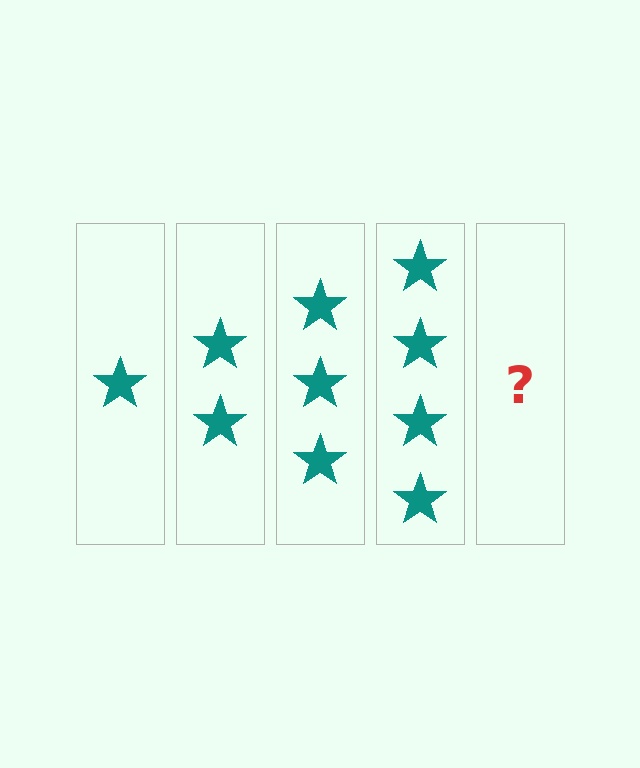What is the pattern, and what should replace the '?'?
The pattern is that each step adds one more star. The '?' should be 5 stars.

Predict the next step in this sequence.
The next step is 5 stars.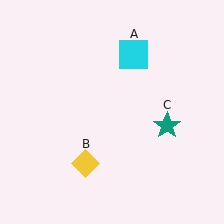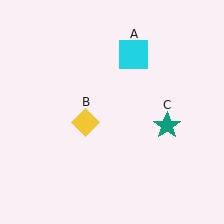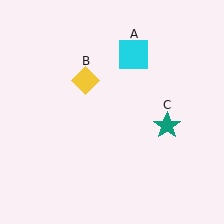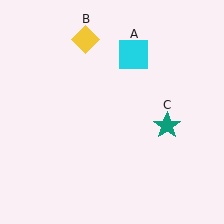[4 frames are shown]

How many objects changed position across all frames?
1 object changed position: yellow diamond (object B).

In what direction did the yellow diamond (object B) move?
The yellow diamond (object B) moved up.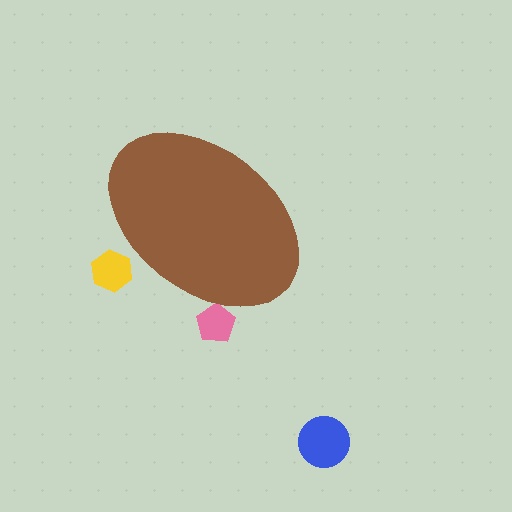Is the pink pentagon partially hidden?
Yes, the pink pentagon is partially hidden behind the brown ellipse.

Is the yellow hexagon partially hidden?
Yes, the yellow hexagon is partially hidden behind the brown ellipse.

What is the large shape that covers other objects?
A brown ellipse.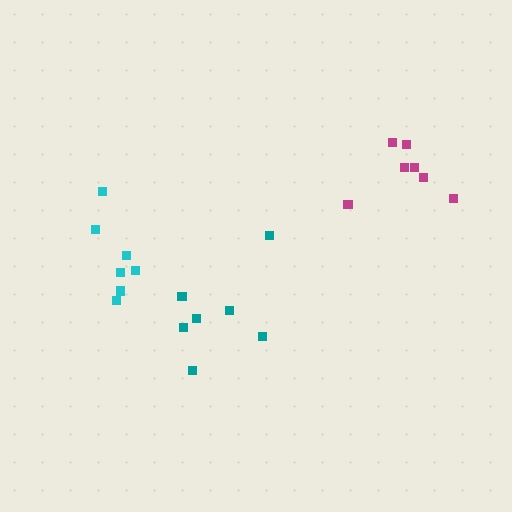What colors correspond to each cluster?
The clusters are colored: cyan, magenta, teal.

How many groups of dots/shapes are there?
There are 3 groups.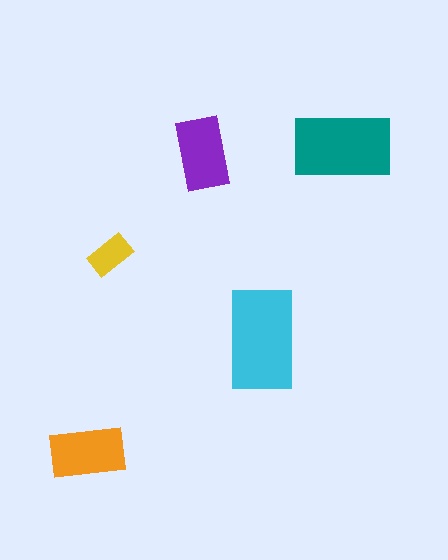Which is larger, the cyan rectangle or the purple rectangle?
The cyan one.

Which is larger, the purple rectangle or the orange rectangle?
The orange one.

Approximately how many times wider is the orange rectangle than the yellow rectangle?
About 1.5 times wider.